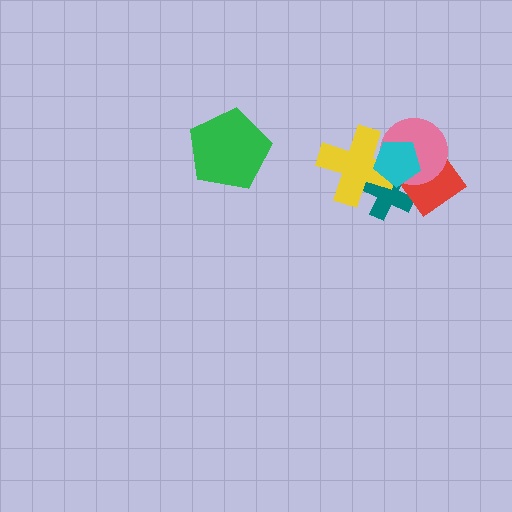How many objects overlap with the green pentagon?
0 objects overlap with the green pentagon.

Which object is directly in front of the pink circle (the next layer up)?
The yellow cross is directly in front of the pink circle.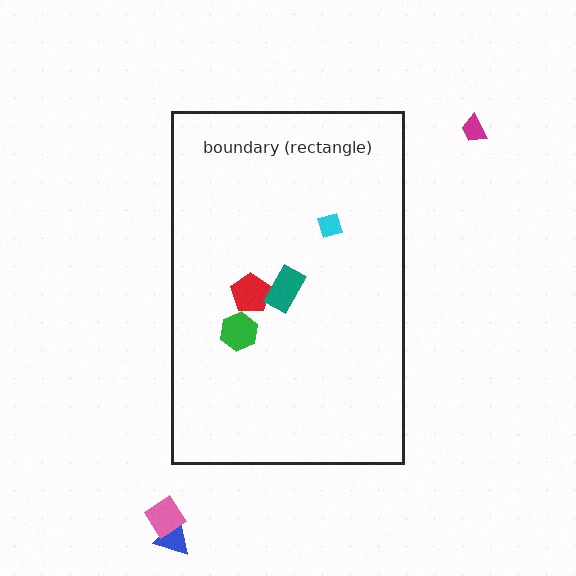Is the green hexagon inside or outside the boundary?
Inside.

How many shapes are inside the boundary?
4 inside, 3 outside.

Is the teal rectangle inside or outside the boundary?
Inside.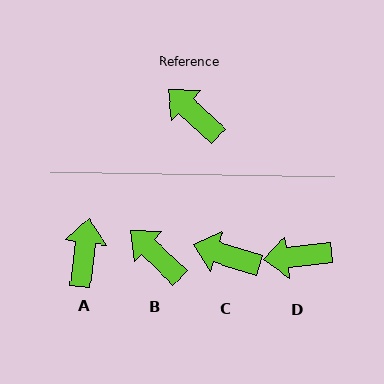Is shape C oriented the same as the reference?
No, it is off by about 26 degrees.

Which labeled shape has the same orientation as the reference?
B.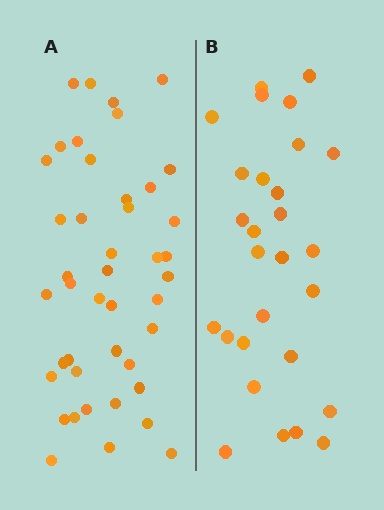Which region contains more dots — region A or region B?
Region A (the left region) has more dots.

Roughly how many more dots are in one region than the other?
Region A has approximately 15 more dots than region B.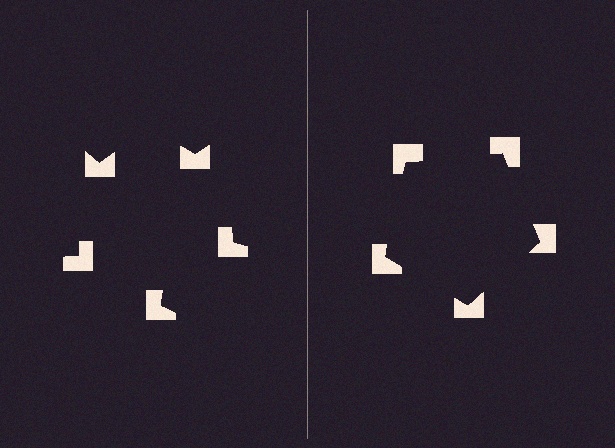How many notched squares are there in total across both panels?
10 — 5 on each side.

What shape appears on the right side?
An illusory pentagon.